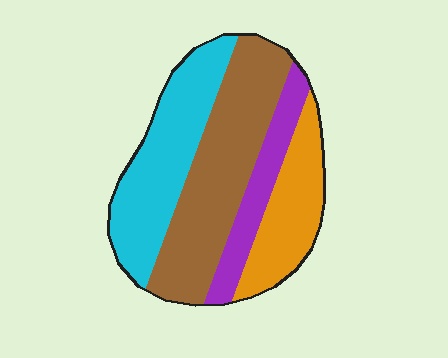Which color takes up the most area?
Brown, at roughly 35%.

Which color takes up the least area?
Purple, at roughly 15%.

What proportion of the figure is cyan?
Cyan covers about 30% of the figure.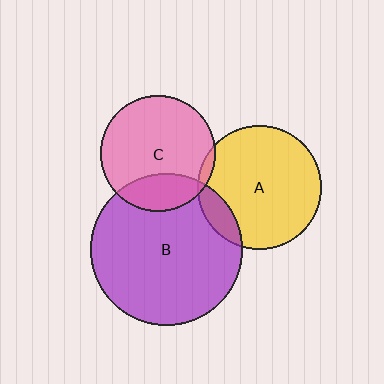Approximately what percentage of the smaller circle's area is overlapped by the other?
Approximately 5%.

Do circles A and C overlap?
Yes.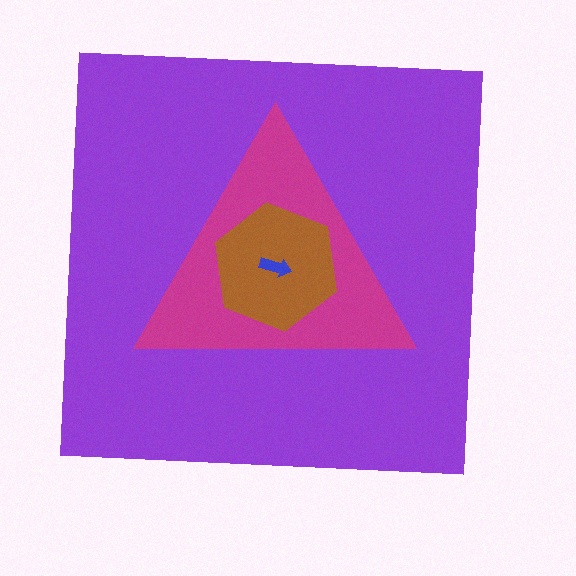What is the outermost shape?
The purple square.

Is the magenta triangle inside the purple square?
Yes.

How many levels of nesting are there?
4.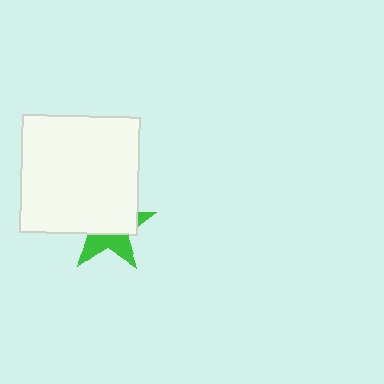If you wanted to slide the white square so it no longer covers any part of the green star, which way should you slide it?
Slide it up — that is the most direct way to separate the two shapes.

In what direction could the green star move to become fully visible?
The green star could move down. That would shift it out from behind the white square entirely.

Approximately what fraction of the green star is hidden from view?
Roughly 62% of the green star is hidden behind the white square.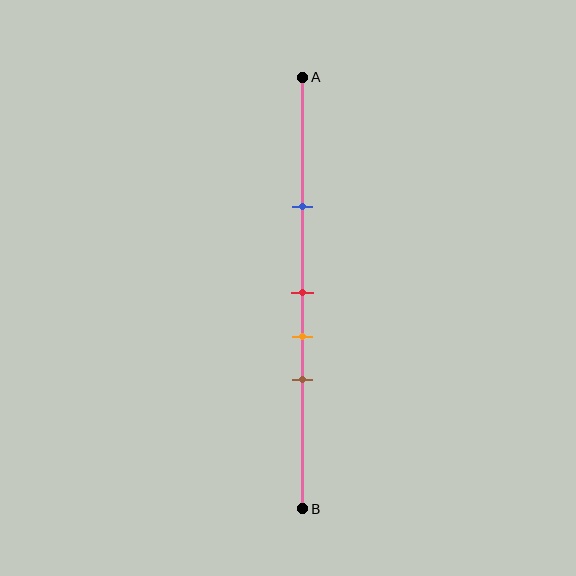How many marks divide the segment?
There are 4 marks dividing the segment.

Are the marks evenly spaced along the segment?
No, the marks are not evenly spaced.